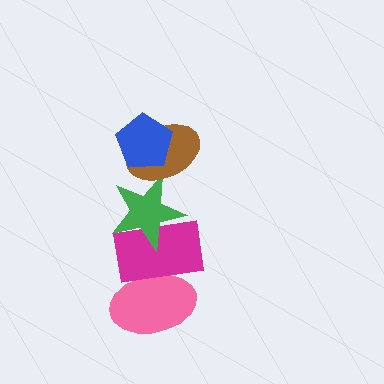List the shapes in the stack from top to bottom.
From top to bottom: the blue pentagon, the brown ellipse, the green star, the magenta rectangle, the pink ellipse.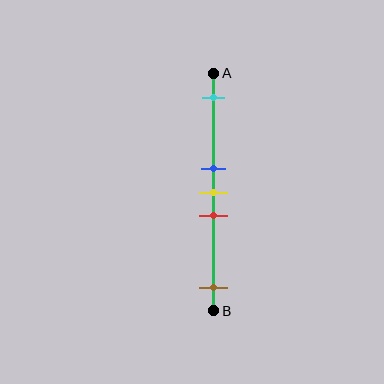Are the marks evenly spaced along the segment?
No, the marks are not evenly spaced.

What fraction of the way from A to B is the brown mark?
The brown mark is approximately 90% (0.9) of the way from A to B.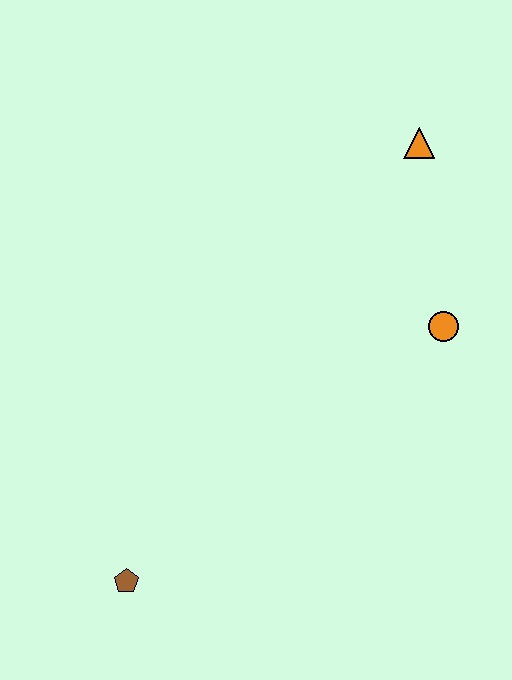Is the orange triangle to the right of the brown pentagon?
Yes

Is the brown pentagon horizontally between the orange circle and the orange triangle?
No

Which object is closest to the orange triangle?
The orange circle is closest to the orange triangle.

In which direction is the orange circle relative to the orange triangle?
The orange circle is below the orange triangle.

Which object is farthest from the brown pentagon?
The orange triangle is farthest from the brown pentagon.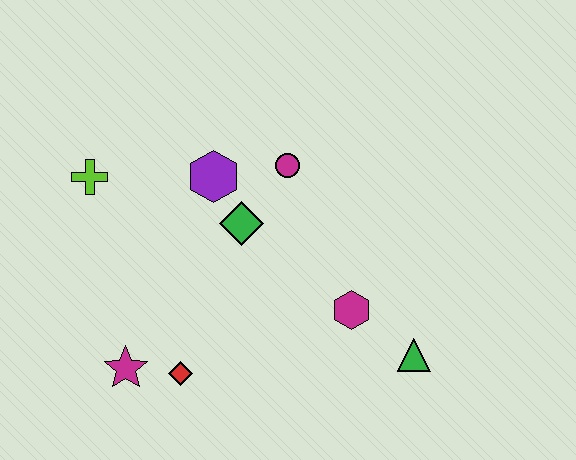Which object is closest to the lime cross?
The purple hexagon is closest to the lime cross.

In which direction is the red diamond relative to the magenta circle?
The red diamond is below the magenta circle.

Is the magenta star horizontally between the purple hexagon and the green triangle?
No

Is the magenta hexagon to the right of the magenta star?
Yes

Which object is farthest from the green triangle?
The lime cross is farthest from the green triangle.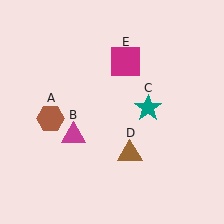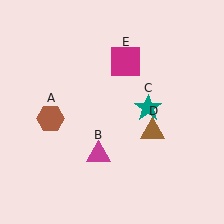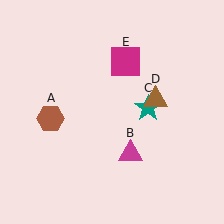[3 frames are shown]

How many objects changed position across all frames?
2 objects changed position: magenta triangle (object B), brown triangle (object D).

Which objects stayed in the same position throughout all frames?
Brown hexagon (object A) and teal star (object C) and magenta square (object E) remained stationary.